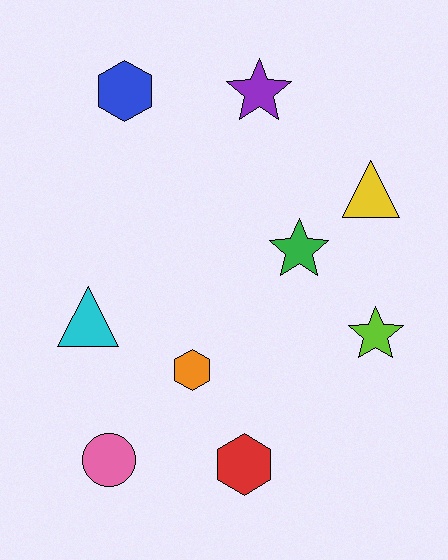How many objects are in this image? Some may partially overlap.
There are 9 objects.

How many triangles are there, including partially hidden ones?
There are 2 triangles.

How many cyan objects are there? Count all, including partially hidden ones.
There is 1 cyan object.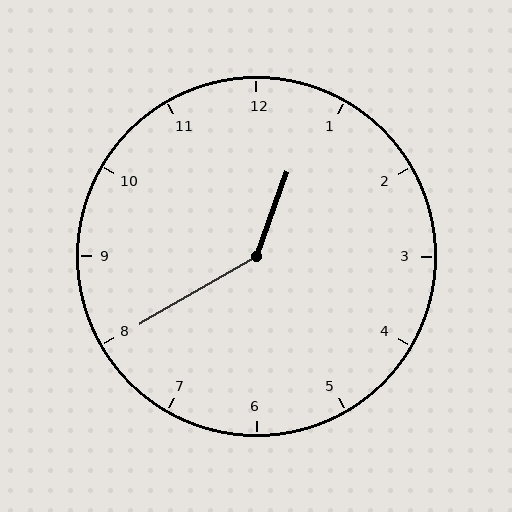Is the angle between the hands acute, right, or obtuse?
It is obtuse.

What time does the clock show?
12:40.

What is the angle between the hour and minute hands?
Approximately 140 degrees.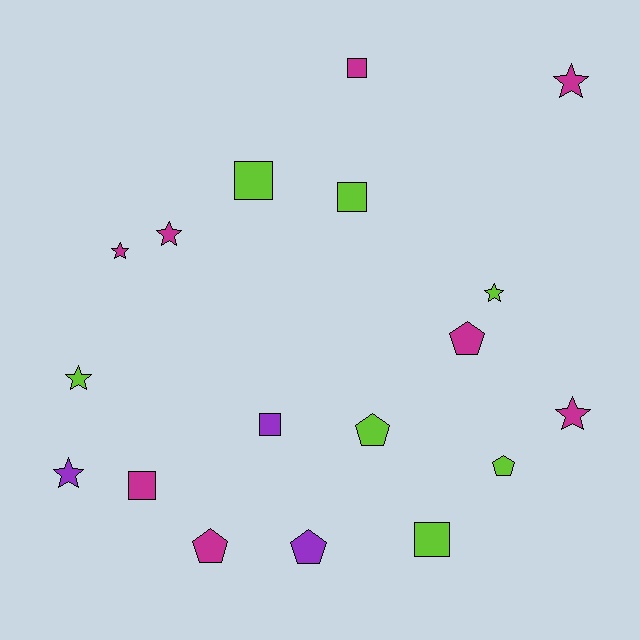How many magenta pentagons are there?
There are 2 magenta pentagons.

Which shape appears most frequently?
Star, with 7 objects.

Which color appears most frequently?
Magenta, with 8 objects.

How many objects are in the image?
There are 18 objects.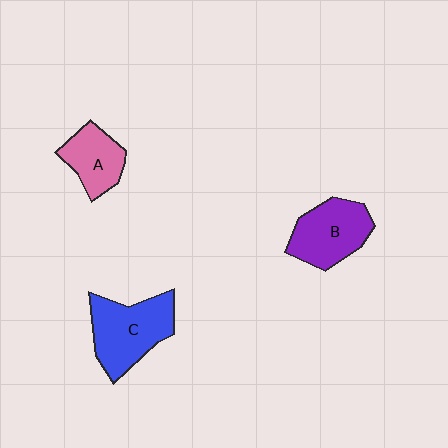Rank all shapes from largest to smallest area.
From largest to smallest: C (blue), B (purple), A (pink).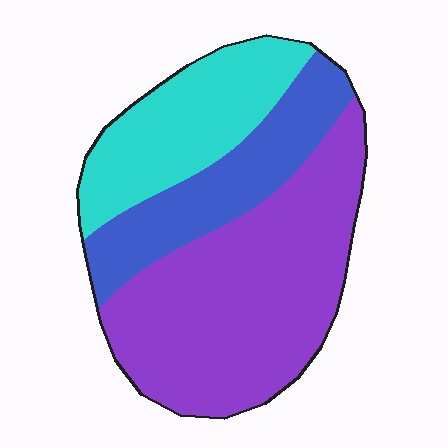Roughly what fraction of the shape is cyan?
Cyan covers 25% of the shape.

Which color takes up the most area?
Purple, at roughly 50%.